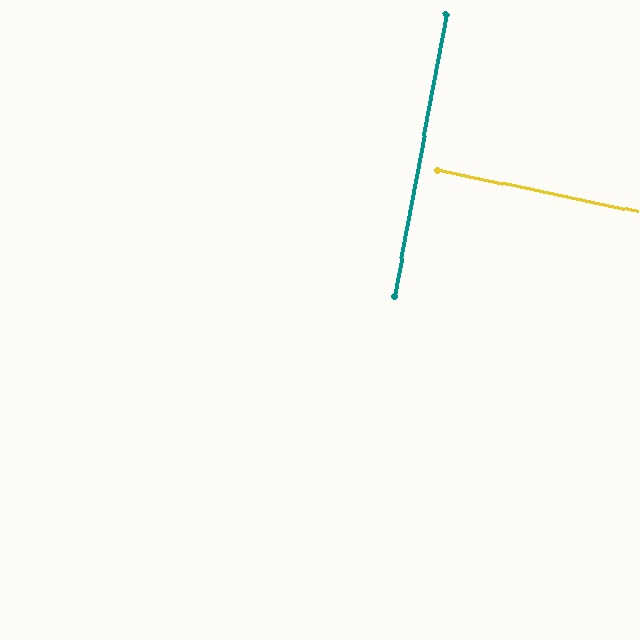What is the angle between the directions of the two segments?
Approximately 89 degrees.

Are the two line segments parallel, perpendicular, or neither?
Perpendicular — they meet at approximately 89°.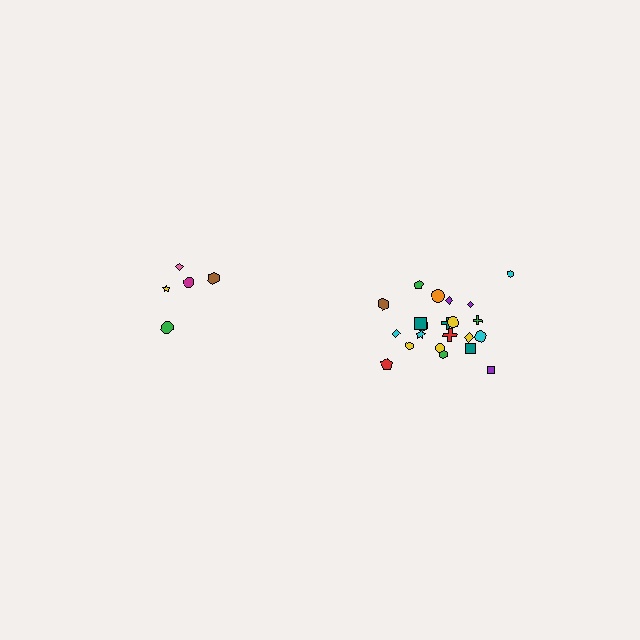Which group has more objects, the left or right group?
The right group.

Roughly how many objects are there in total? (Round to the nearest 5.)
Roughly 25 objects in total.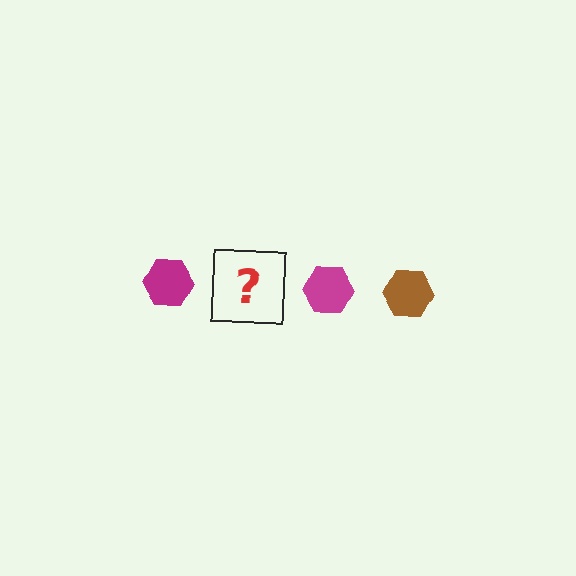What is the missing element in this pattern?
The missing element is a brown hexagon.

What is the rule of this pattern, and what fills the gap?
The rule is that the pattern cycles through magenta, brown hexagons. The gap should be filled with a brown hexagon.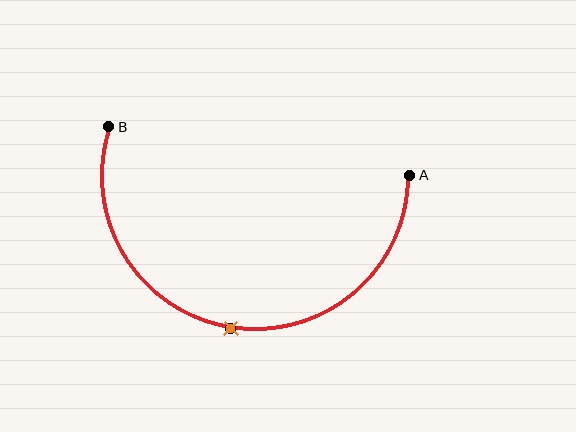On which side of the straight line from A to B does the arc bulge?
The arc bulges below the straight line connecting A and B.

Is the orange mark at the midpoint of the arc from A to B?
Yes. The orange mark lies on the arc at equal arc-length from both A and B — it is the arc midpoint.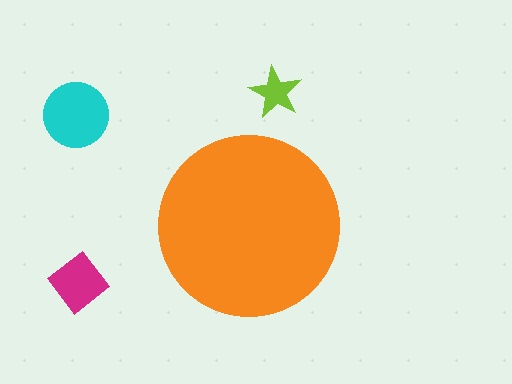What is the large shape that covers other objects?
An orange circle.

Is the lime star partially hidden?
No, the lime star is fully visible.